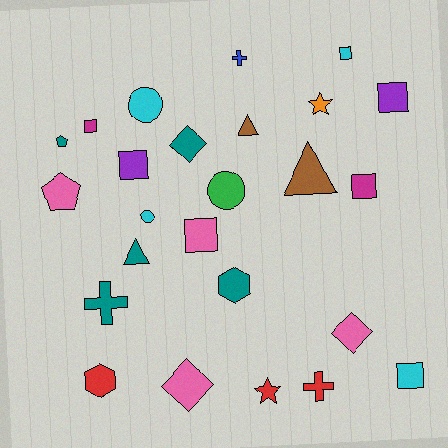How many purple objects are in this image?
There are 2 purple objects.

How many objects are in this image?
There are 25 objects.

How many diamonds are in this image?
There are 3 diamonds.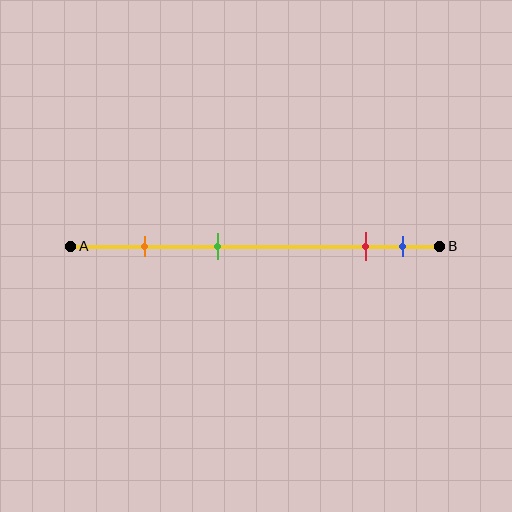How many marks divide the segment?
There are 4 marks dividing the segment.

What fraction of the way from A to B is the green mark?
The green mark is approximately 40% (0.4) of the way from A to B.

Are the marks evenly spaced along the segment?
No, the marks are not evenly spaced.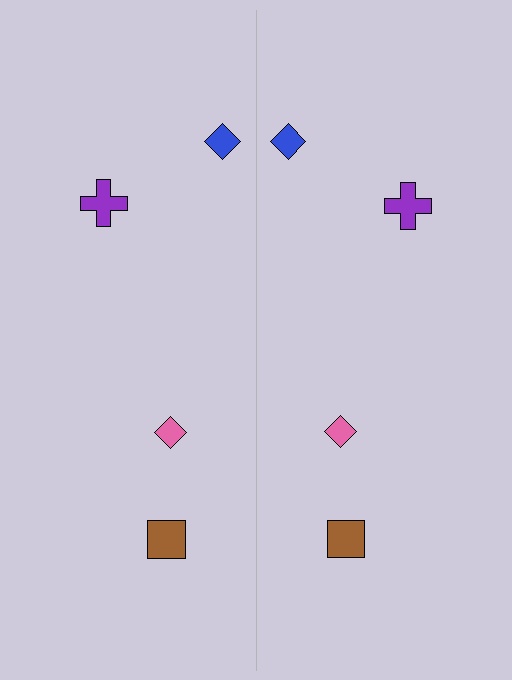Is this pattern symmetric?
Yes, this pattern has bilateral (reflection) symmetry.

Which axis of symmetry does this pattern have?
The pattern has a vertical axis of symmetry running through the center of the image.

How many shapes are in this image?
There are 8 shapes in this image.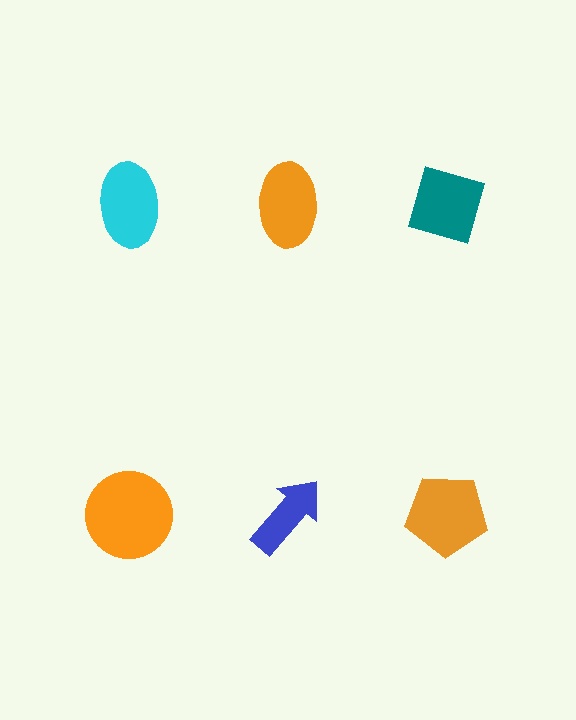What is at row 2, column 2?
A blue arrow.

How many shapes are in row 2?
3 shapes.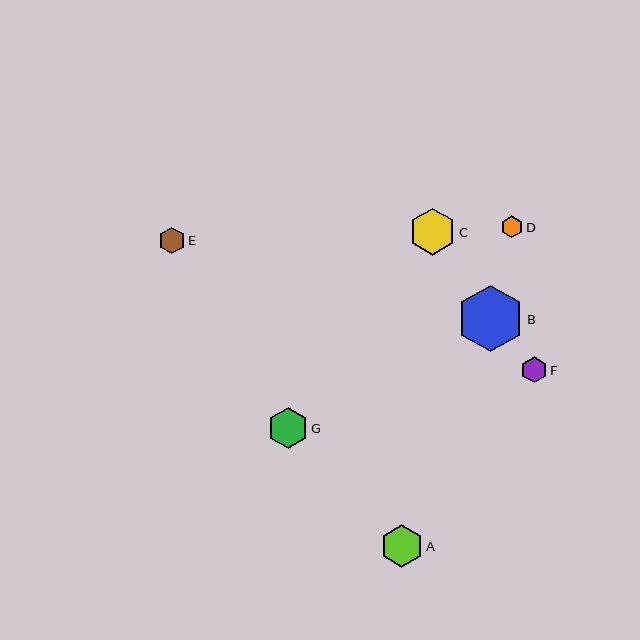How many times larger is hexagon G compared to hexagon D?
Hexagon G is approximately 1.8 times the size of hexagon D.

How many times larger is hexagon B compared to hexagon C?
Hexagon B is approximately 1.4 times the size of hexagon C.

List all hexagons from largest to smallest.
From largest to smallest: B, C, A, G, E, F, D.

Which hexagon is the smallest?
Hexagon D is the smallest with a size of approximately 22 pixels.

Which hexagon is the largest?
Hexagon B is the largest with a size of approximately 67 pixels.